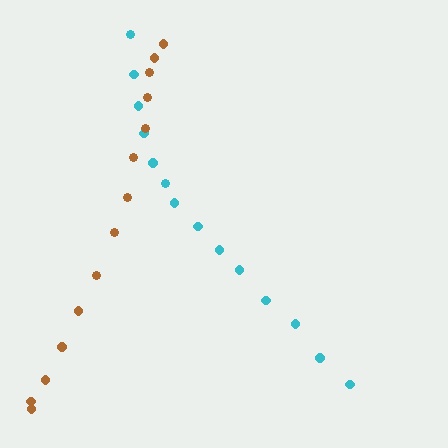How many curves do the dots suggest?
There are 2 distinct paths.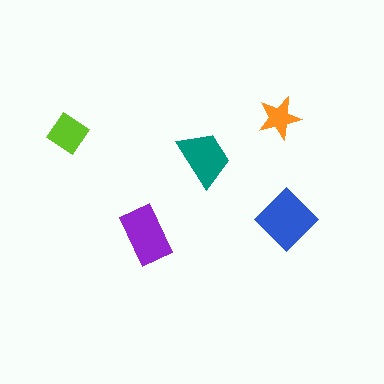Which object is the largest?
The blue diamond.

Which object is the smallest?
The orange star.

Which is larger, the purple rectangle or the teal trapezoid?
The purple rectangle.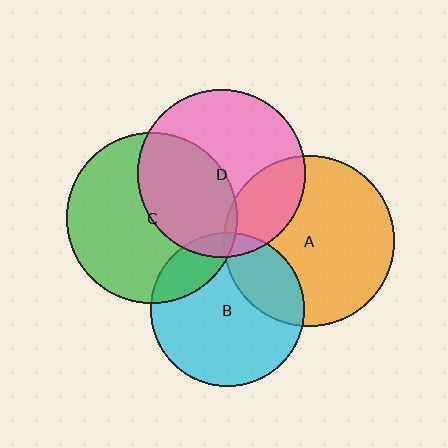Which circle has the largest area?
Circle C (green).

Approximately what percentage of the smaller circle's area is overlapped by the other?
Approximately 20%.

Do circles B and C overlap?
Yes.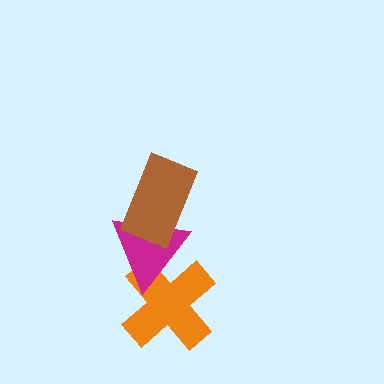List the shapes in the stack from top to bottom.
From top to bottom: the brown rectangle, the magenta triangle, the orange cross.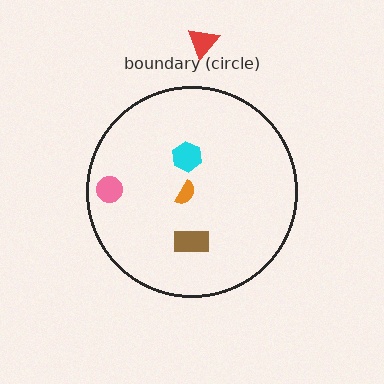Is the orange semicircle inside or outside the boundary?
Inside.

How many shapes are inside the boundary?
4 inside, 1 outside.